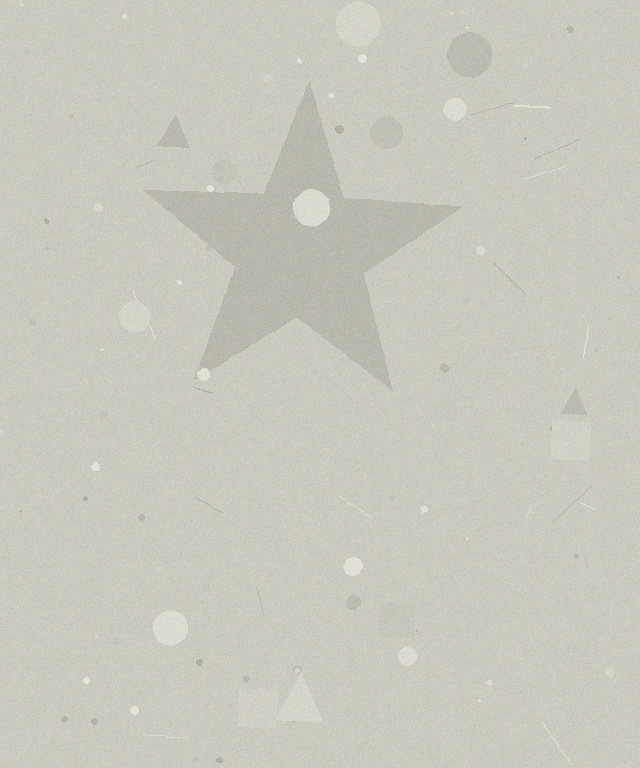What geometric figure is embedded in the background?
A star is embedded in the background.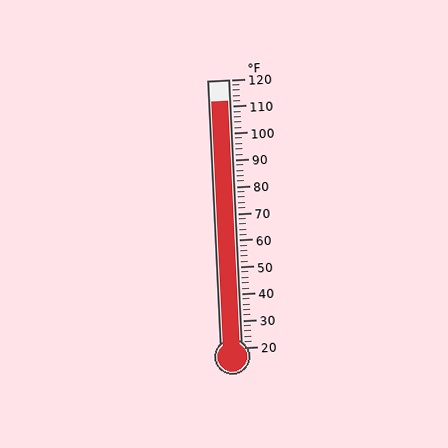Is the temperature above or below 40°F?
The temperature is above 40°F.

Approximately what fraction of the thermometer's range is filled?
The thermometer is filled to approximately 90% of its range.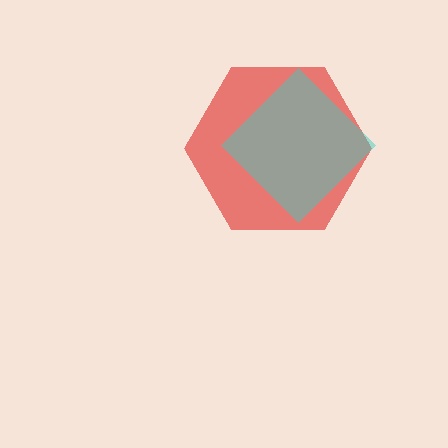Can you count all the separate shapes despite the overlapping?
Yes, there are 2 separate shapes.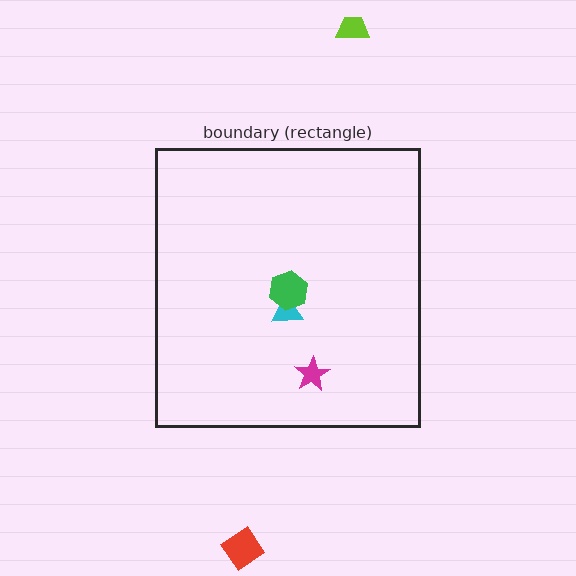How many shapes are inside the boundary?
3 inside, 2 outside.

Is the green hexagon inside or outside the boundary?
Inside.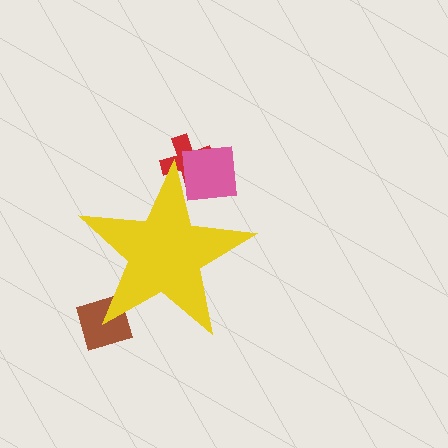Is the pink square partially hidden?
Yes, the pink square is partially hidden behind the yellow star.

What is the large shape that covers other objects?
A yellow star.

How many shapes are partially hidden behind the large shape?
3 shapes are partially hidden.